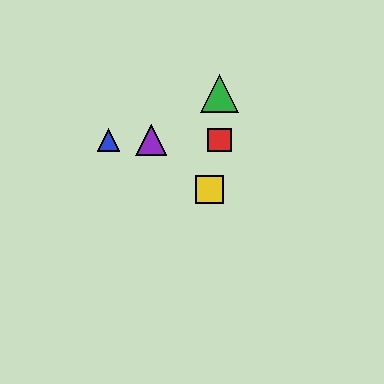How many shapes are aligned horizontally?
3 shapes (the red square, the blue triangle, the purple triangle) are aligned horizontally.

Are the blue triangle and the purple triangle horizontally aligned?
Yes, both are at y≈140.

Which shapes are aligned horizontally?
The red square, the blue triangle, the purple triangle are aligned horizontally.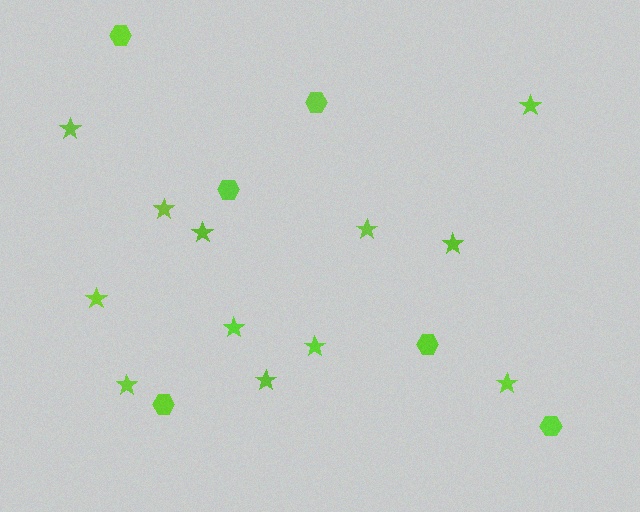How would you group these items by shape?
There are 2 groups: one group of hexagons (6) and one group of stars (12).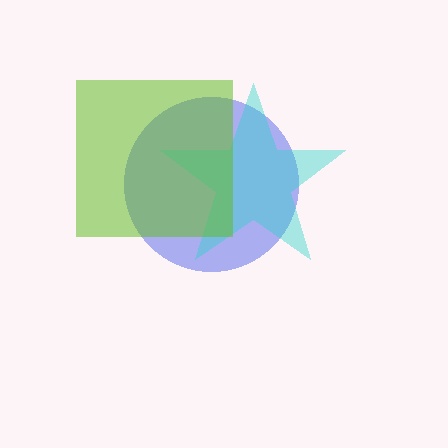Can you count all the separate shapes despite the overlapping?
Yes, there are 3 separate shapes.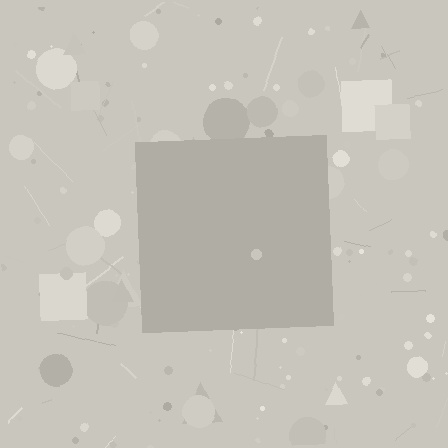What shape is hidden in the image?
A square is hidden in the image.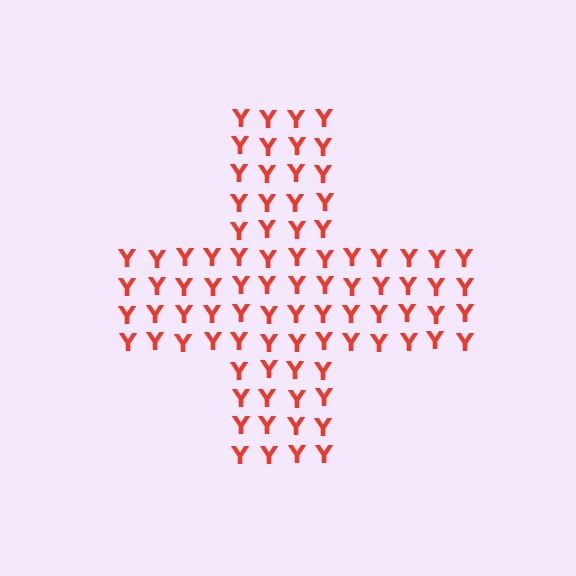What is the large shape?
The large shape is a cross.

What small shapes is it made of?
It is made of small letter Y's.